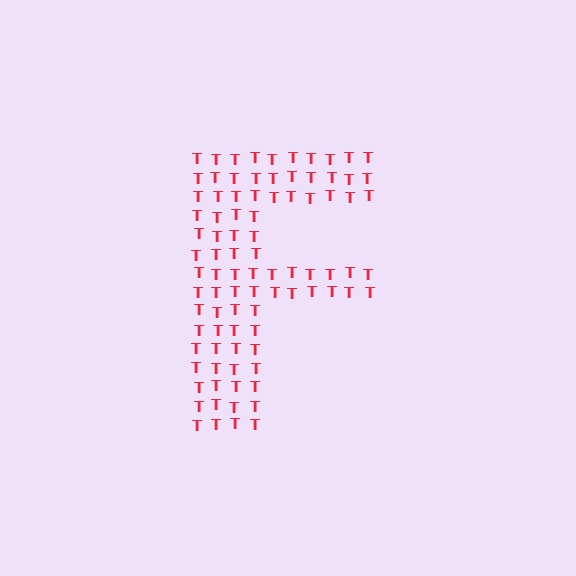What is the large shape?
The large shape is the letter F.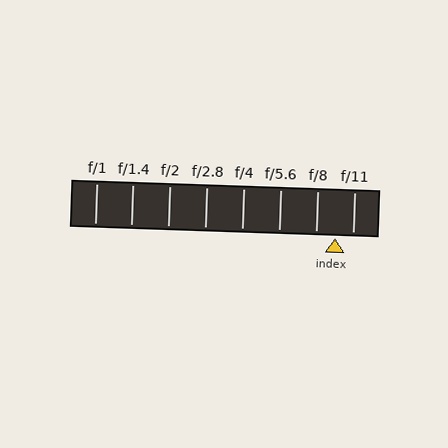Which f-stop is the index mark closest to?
The index mark is closest to f/11.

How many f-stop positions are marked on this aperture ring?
There are 8 f-stop positions marked.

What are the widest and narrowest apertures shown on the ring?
The widest aperture shown is f/1 and the narrowest is f/11.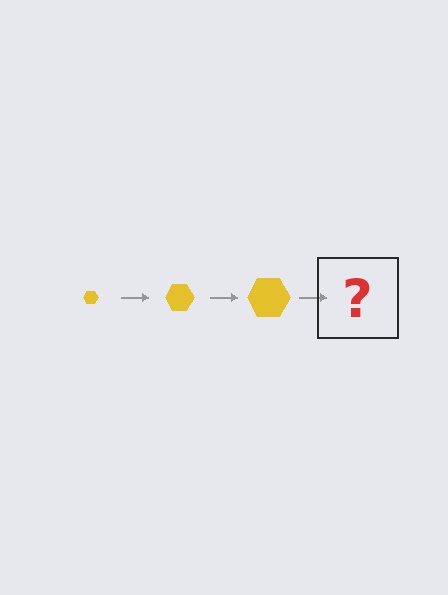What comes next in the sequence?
The next element should be a yellow hexagon, larger than the previous one.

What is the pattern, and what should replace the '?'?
The pattern is that the hexagon gets progressively larger each step. The '?' should be a yellow hexagon, larger than the previous one.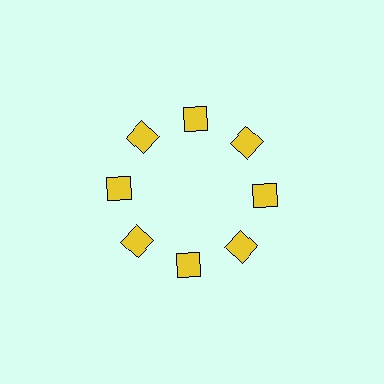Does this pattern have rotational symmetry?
Yes, this pattern has 8-fold rotational symmetry. It looks the same after rotating 45 degrees around the center.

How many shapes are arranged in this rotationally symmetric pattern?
There are 8 shapes, arranged in 8 groups of 1.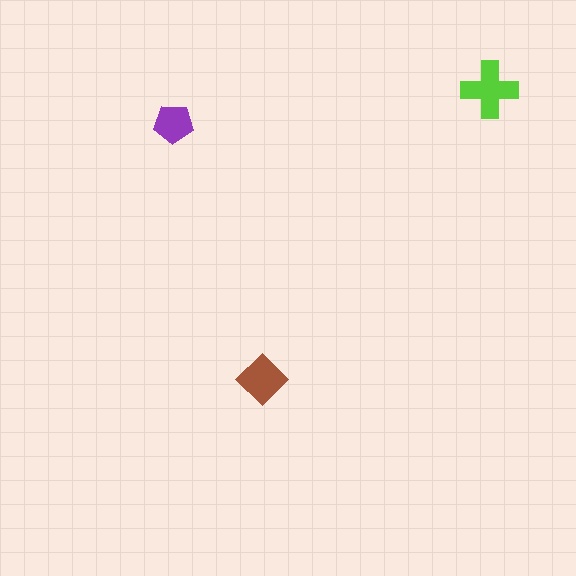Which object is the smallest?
The purple pentagon.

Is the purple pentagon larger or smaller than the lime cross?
Smaller.